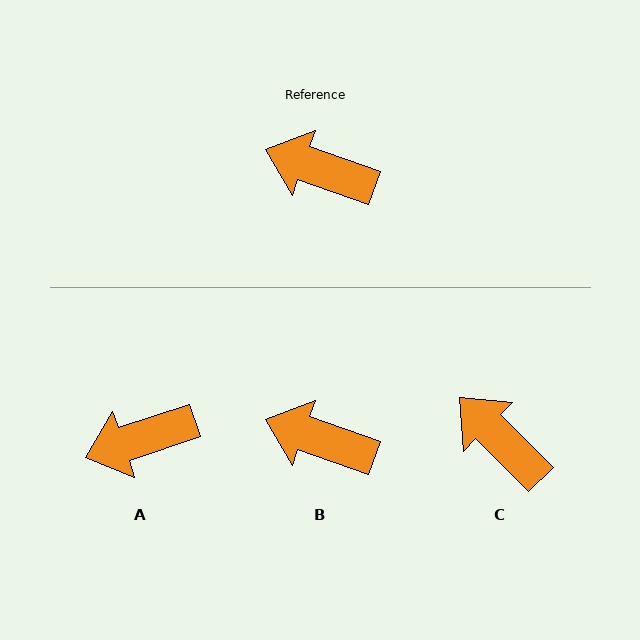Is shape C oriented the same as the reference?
No, it is off by about 26 degrees.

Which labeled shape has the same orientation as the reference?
B.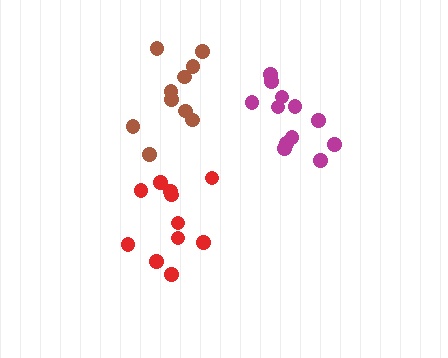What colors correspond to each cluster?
The clusters are colored: red, magenta, brown.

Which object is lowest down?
The red cluster is bottommost.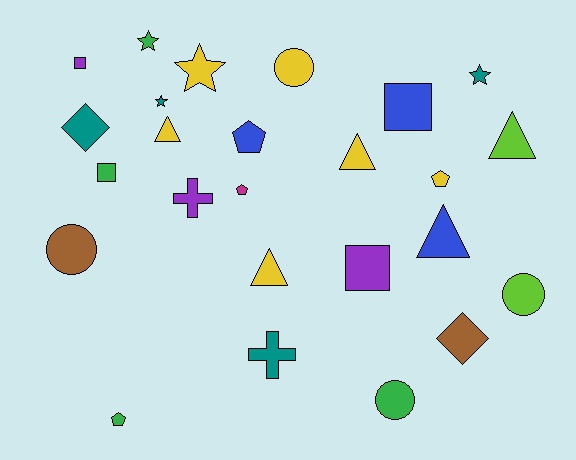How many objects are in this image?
There are 25 objects.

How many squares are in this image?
There are 4 squares.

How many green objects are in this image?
There are 4 green objects.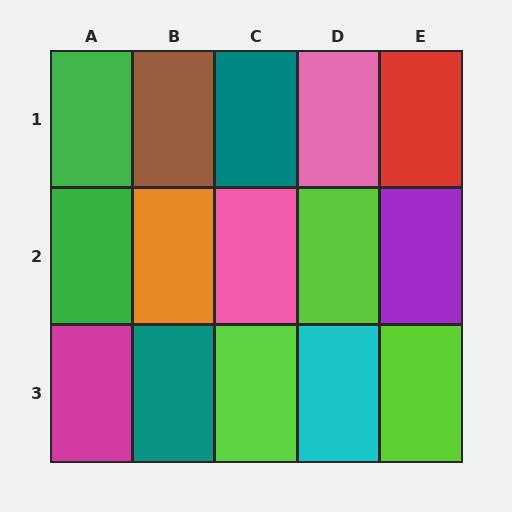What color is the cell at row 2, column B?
Orange.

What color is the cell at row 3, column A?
Magenta.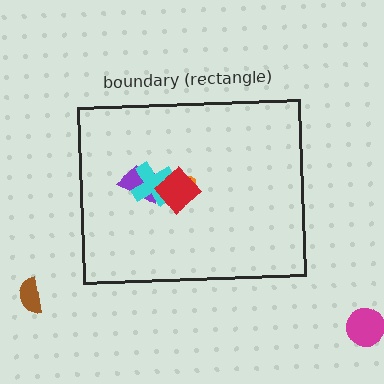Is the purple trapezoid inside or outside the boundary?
Inside.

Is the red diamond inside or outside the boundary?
Inside.